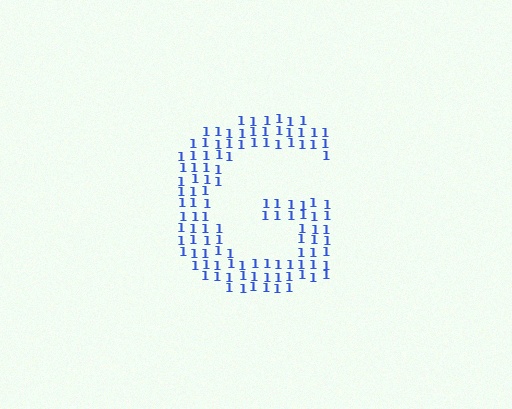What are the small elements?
The small elements are digit 1's.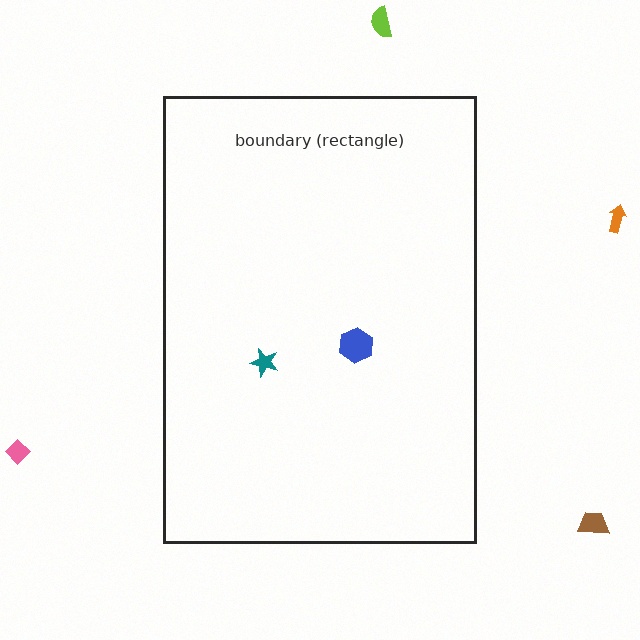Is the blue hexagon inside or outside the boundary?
Inside.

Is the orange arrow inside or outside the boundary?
Outside.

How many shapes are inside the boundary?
2 inside, 4 outside.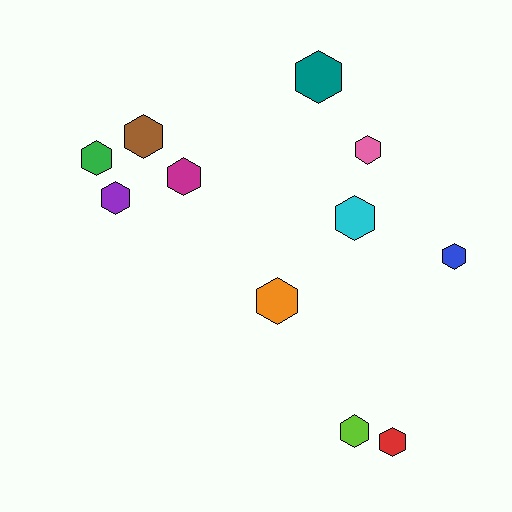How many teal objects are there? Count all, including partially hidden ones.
There is 1 teal object.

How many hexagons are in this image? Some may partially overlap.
There are 11 hexagons.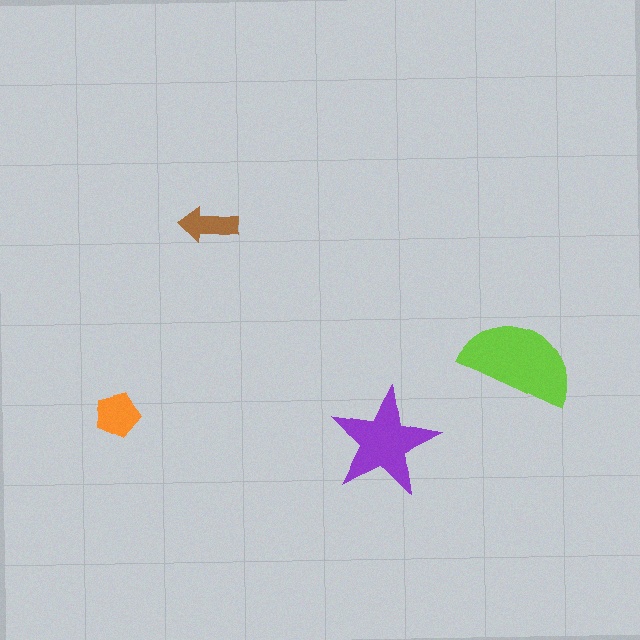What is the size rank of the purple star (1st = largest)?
2nd.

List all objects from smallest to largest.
The brown arrow, the orange pentagon, the purple star, the lime semicircle.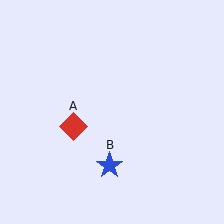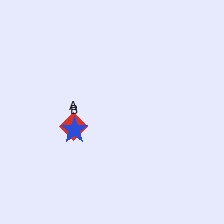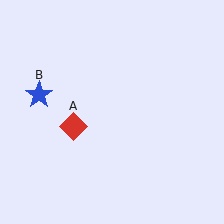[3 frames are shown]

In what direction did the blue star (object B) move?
The blue star (object B) moved up and to the left.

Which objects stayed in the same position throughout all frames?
Red diamond (object A) remained stationary.